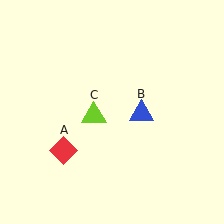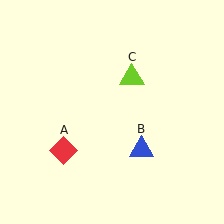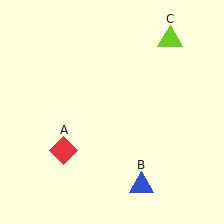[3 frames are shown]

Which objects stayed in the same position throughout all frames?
Red diamond (object A) remained stationary.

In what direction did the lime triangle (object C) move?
The lime triangle (object C) moved up and to the right.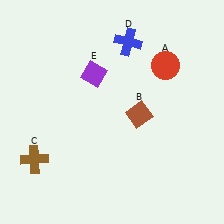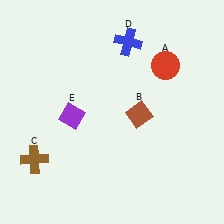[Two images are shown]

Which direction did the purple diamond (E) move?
The purple diamond (E) moved down.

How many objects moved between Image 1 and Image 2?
1 object moved between the two images.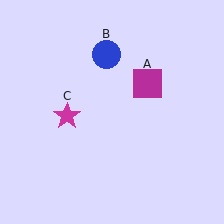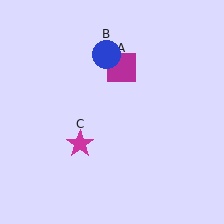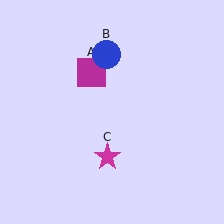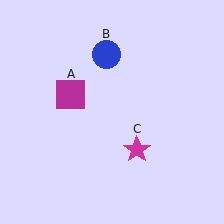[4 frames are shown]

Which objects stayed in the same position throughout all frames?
Blue circle (object B) remained stationary.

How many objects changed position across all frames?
2 objects changed position: magenta square (object A), magenta star (object C).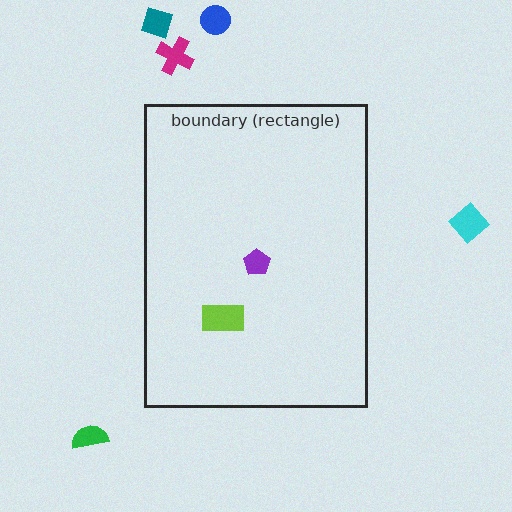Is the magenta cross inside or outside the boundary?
Outside.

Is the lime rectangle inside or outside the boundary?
Inside.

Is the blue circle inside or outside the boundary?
Outside.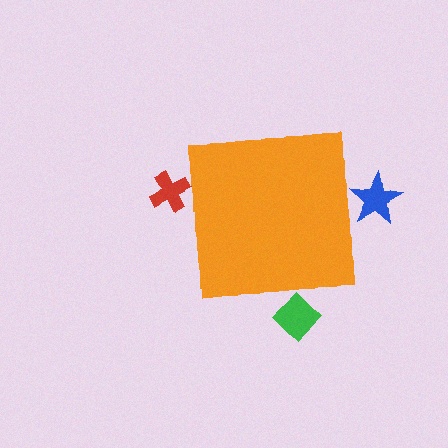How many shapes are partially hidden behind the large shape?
3 shapes are partially hidden.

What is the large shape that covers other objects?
An orange square.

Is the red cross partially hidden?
Yes, the red cross is partially hidden behind the orange square.